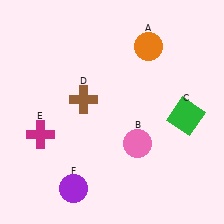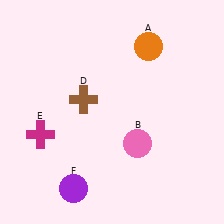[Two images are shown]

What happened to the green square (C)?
The green square (C) was removed in Image 2. It was in the bottom-right area of Image 1.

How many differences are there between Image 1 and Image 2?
There is 1 difference between the two images.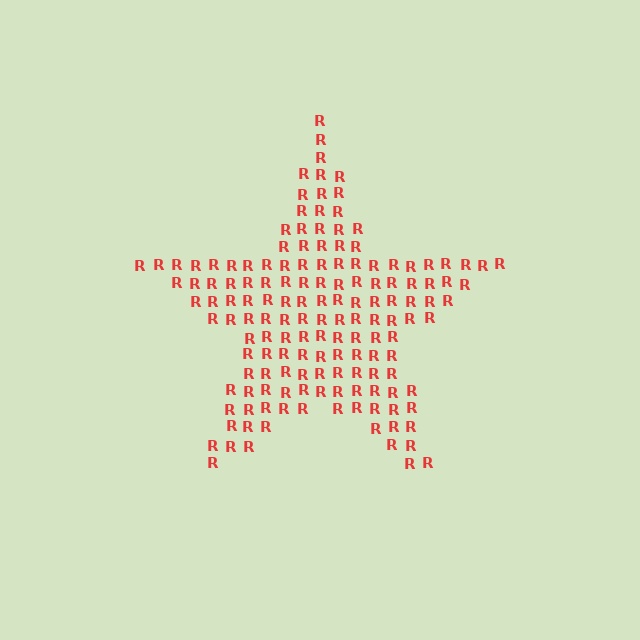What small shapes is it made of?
It is made of small letter R's.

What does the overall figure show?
The overall figure shows a star.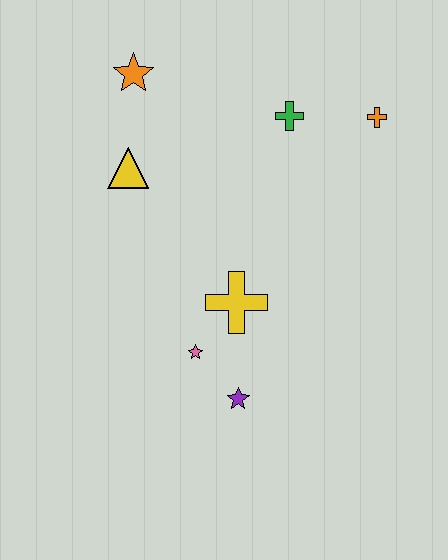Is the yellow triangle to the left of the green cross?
Yes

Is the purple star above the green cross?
No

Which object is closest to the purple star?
The pink star is closest to the purple star.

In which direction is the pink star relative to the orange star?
The pink star is below the orange star.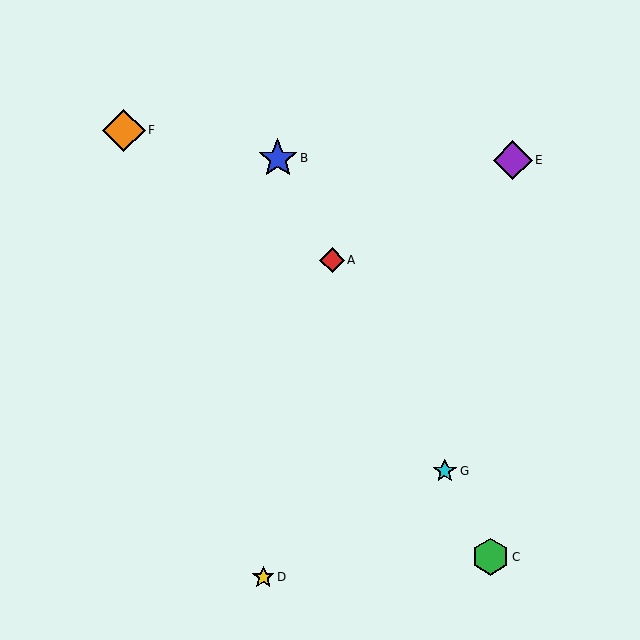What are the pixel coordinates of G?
Object G is at (445, 471).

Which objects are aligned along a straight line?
Objects A, B, C, G are aligned along a straight line.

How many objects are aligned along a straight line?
4 objects (A, B, C, G) are aligned along a straight line.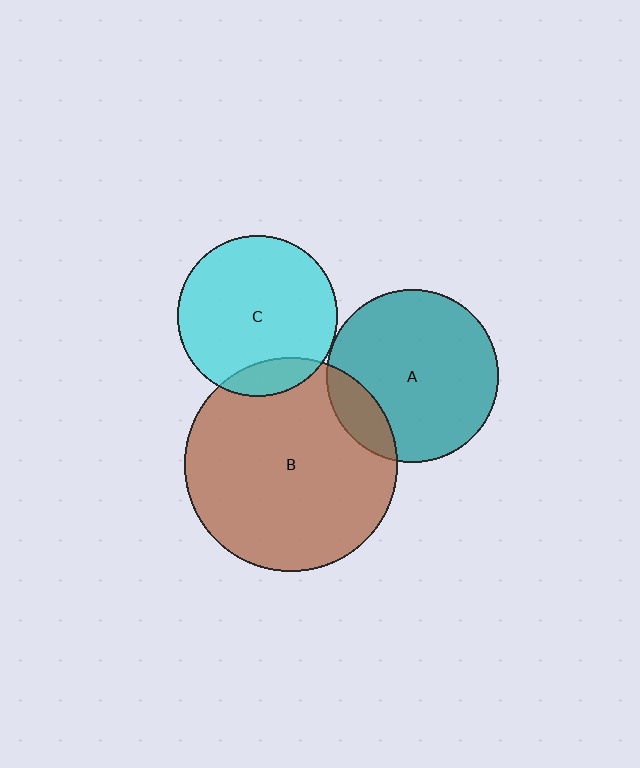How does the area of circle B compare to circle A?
Approximately 1.5 times.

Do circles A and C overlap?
Yes.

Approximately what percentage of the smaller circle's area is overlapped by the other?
Approximately 5%.